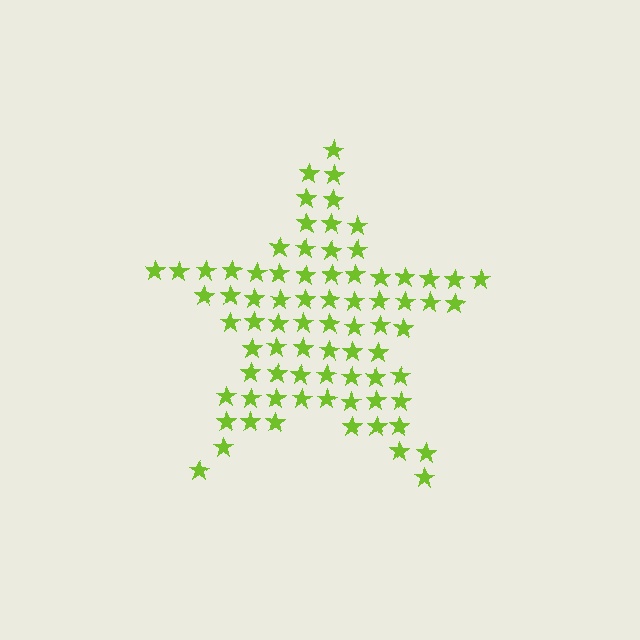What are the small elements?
The small elements are stars.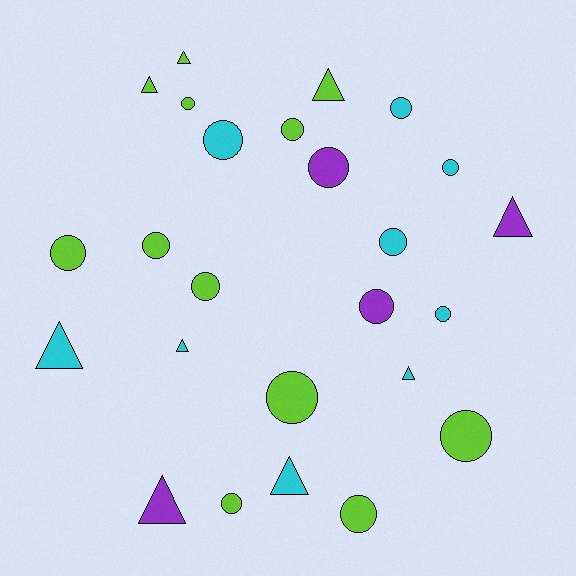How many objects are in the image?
There are 25 objects.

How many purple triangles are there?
There are 2 purple triangles.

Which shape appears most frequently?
Circle, with 16 objects.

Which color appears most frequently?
Lime, with 12 objects.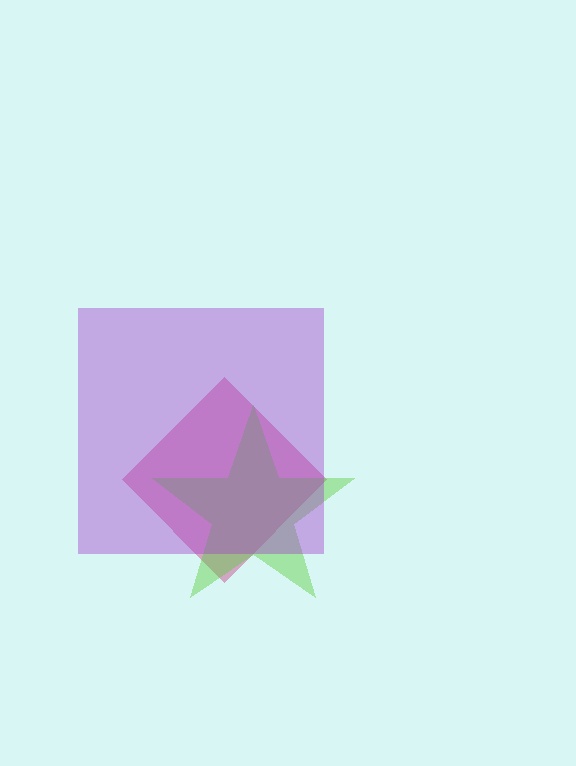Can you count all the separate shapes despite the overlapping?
Yes, there are 3 separate shapes.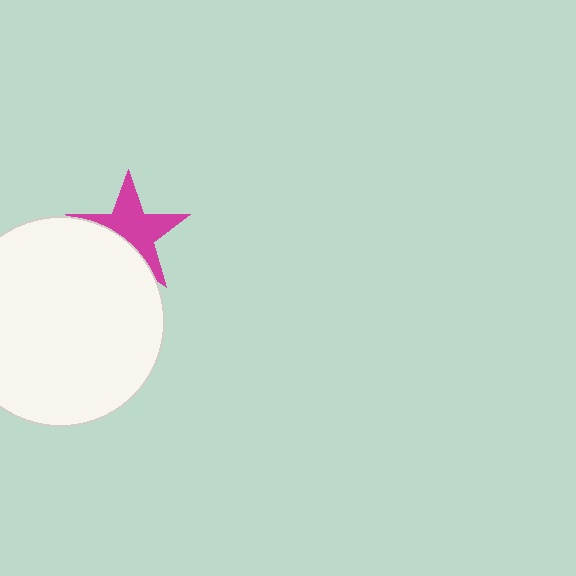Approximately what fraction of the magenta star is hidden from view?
Roughly 37% of the magenta star is hidden behind the white circle.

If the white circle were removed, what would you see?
You would see the complete magenta star.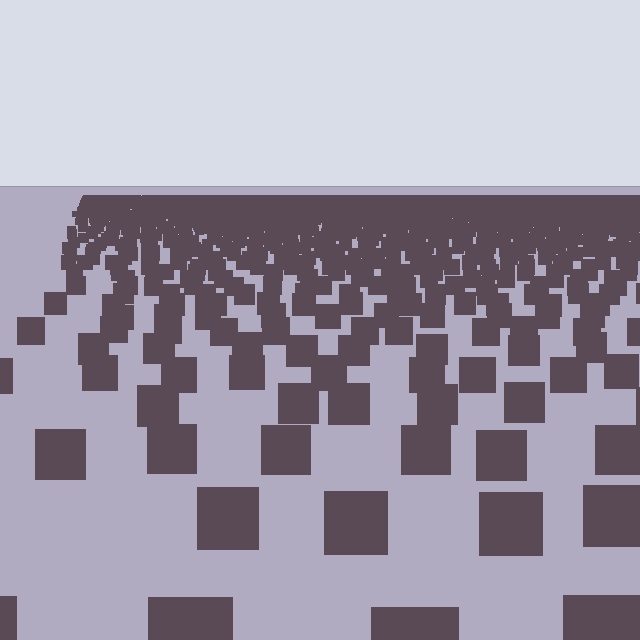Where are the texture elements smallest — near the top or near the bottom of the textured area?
Near the top.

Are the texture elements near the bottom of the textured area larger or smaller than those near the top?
Larger. Near the bottom, elements are closer to the viewer and appear at a bigger on-screen size.